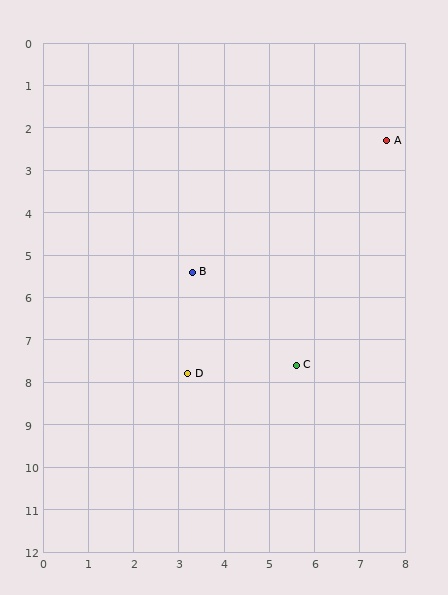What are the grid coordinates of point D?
Point D is at approximately (3.2, 7.8).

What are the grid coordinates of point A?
Point A is at approximately (7.6, 2.3).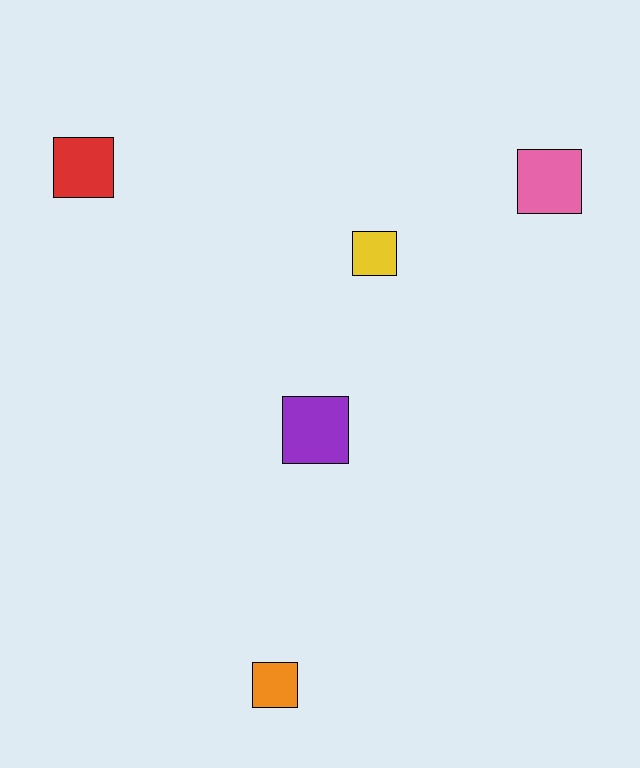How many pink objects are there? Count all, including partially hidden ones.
There is 1 pink object.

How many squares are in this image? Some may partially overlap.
There are 5 squares.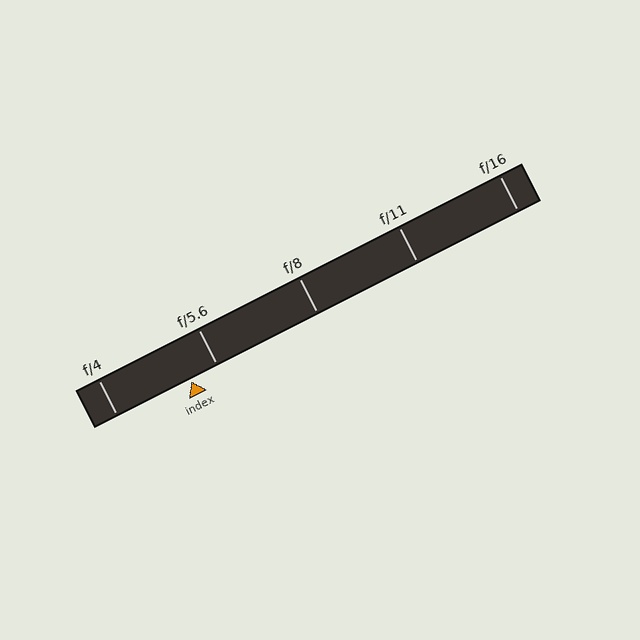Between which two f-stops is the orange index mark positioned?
The index mark is between f/4 and f/5.6.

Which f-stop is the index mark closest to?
The index mark is closest to f/5.6.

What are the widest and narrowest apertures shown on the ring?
The widest aperture shown is f/4 and the narrowest is f/16.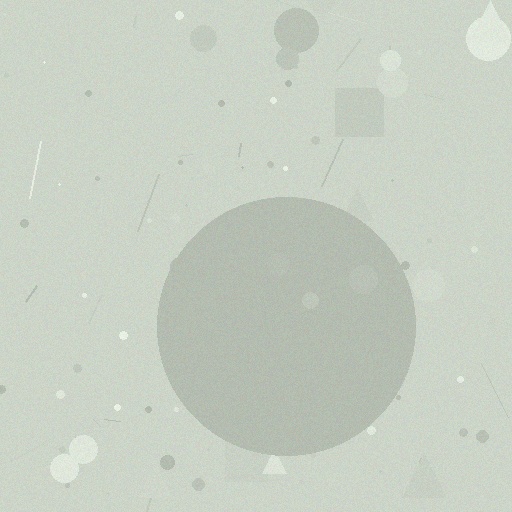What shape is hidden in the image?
A circle is hidden in the image.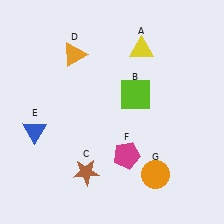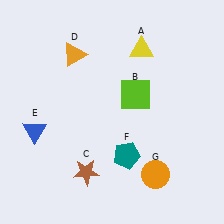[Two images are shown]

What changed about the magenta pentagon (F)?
In Image 1, F is magenta. In Image 2, it changed to teal.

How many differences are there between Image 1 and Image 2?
There is 1 difference between the two images.